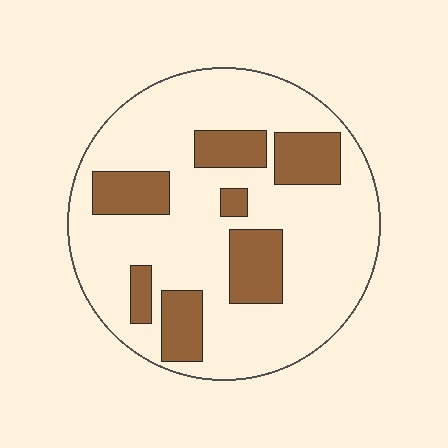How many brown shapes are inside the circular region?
7.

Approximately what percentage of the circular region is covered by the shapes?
Approximately 25%.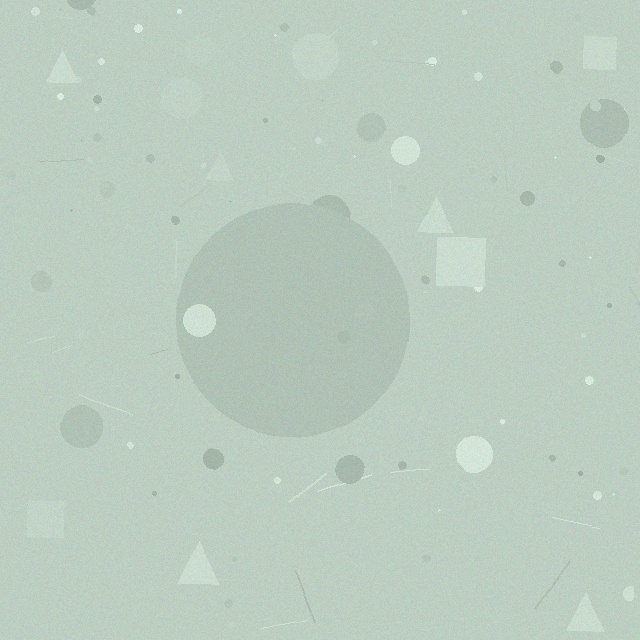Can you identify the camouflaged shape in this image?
The camouflaged shape is a circle.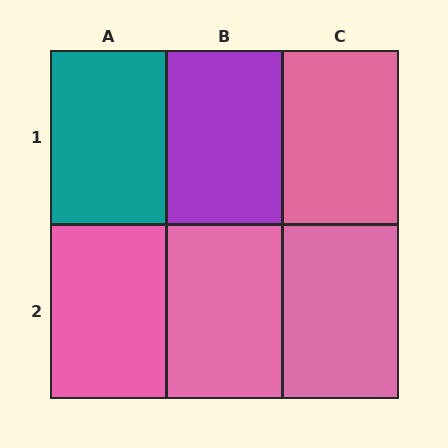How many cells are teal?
1 cell is teal.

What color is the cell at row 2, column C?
Pink.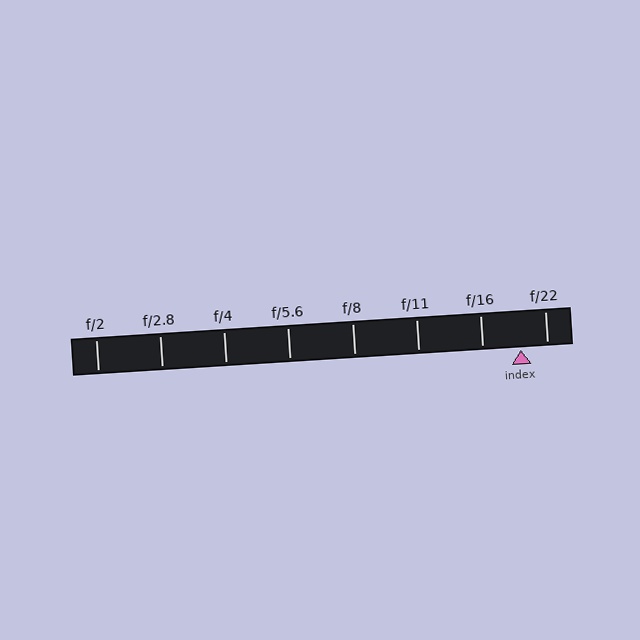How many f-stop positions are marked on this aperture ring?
There are 8 f-stop positions marked.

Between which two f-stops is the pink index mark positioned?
The index mark is between f/16 and f/22.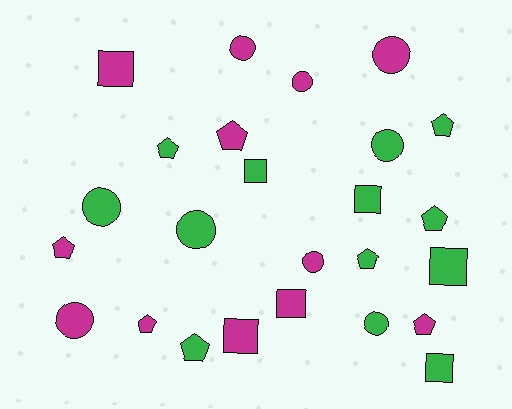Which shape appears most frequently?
Circle, with 9 objects.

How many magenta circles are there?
There are 5 magenta circles.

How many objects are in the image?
There are 25 objects.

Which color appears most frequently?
Green, with 13 objects.